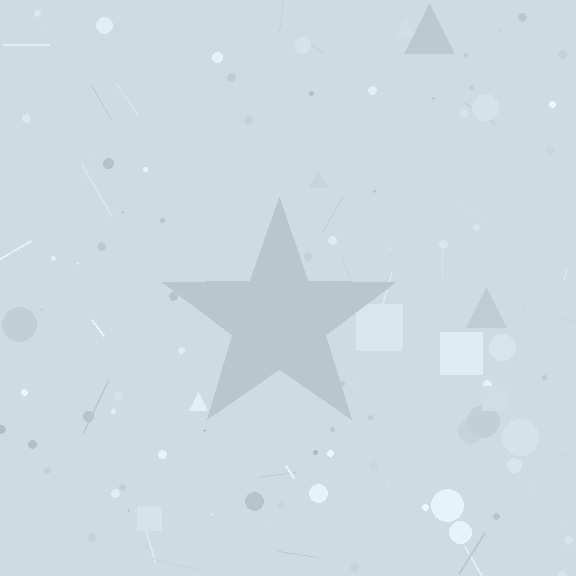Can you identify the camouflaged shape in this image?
The camouflaged shape is a star.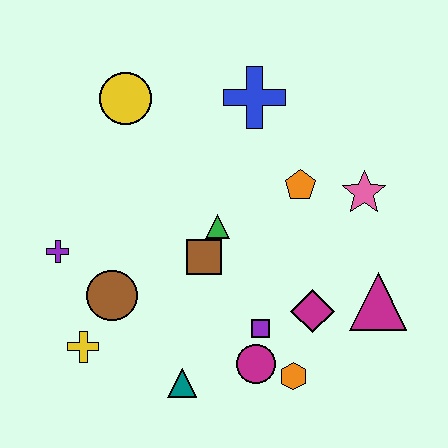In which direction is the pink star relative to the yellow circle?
The pink star is to the right of the yellow circle.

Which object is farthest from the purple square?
The yellow circle is farthest from the purple square.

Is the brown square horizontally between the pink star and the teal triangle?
Yes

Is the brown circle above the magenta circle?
Yes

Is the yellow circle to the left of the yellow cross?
No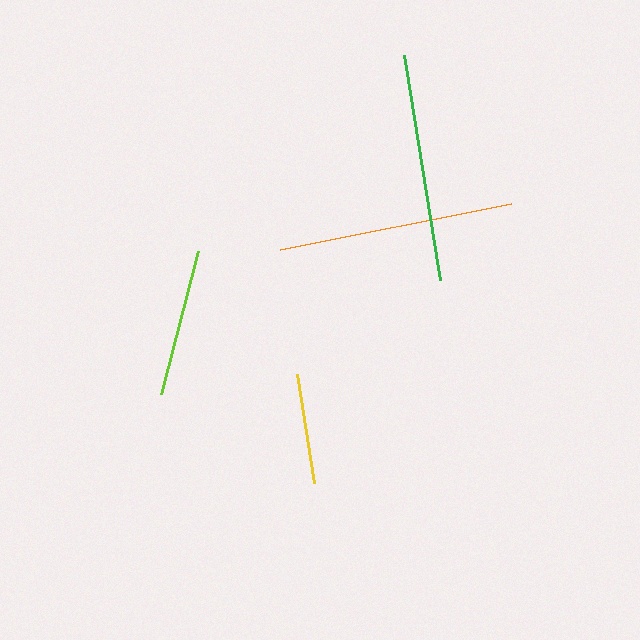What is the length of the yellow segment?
The yellow segment is approximately 110 pixels long.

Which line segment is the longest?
The orange line is the longest at approximately 235 pixels.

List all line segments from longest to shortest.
From longest to shortest: orange, green, lime, yellow.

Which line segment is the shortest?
The yellow line is the shortest at approximately 110 pixels.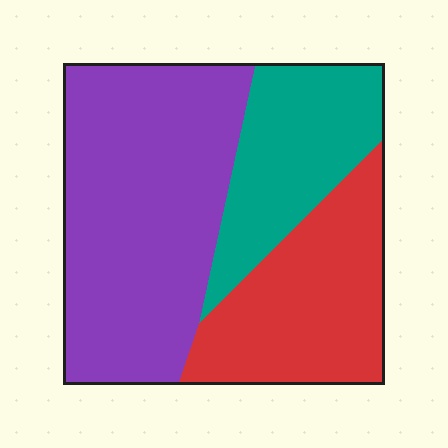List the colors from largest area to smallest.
From largest to smallest: purple, red, teal.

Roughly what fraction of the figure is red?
Red takes up about one quarter (1/4) of the figure.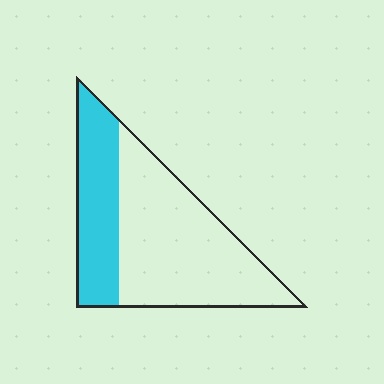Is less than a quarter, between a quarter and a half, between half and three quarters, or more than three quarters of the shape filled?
Between a quarter and a half.